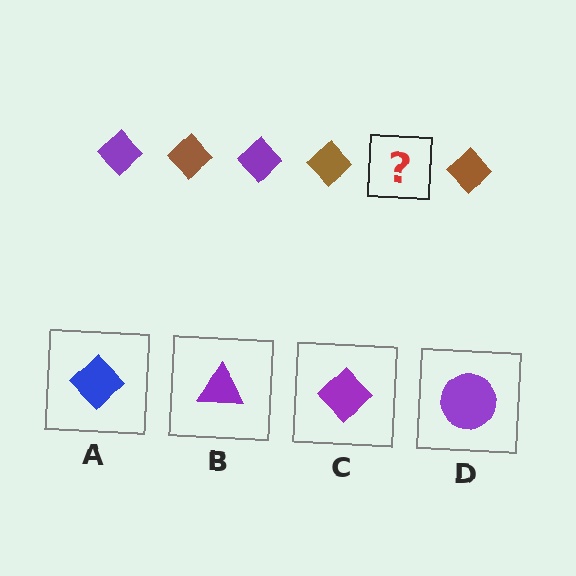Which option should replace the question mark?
Option C.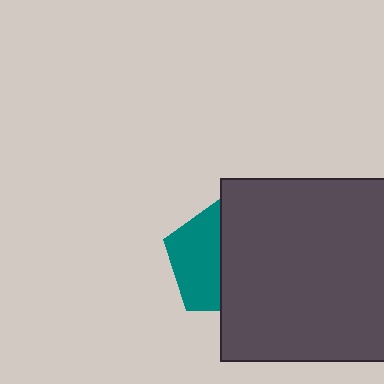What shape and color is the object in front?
The object in front is a dark gray square.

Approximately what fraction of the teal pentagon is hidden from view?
Roughly 55% of the teal pentagon is hidden behind the dark gray square.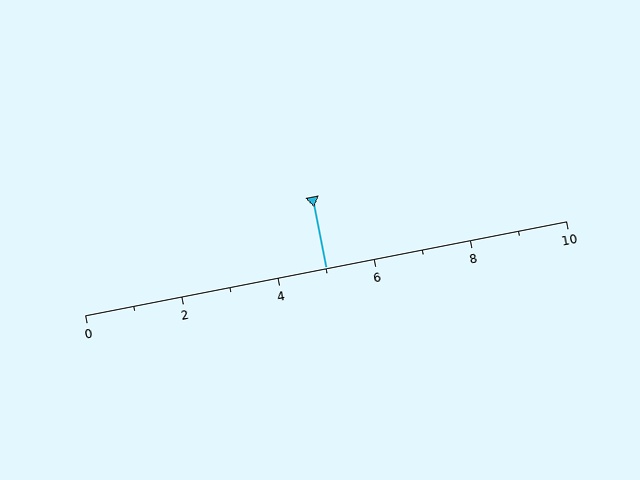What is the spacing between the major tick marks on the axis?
The major ticks are spaced 2 apart.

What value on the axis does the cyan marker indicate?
The marker indicates approximately 5.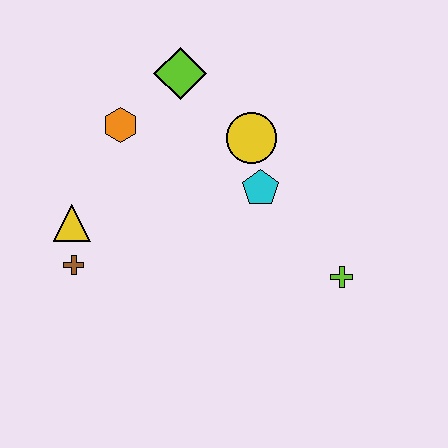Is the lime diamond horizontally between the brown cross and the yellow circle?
Yes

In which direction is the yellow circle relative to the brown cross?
The yellow circle is to the right of the brown cross.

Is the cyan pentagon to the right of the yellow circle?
Yes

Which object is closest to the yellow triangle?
The brown cross is closest to the yellow triangle.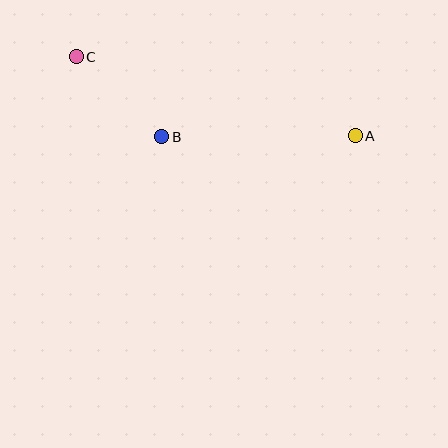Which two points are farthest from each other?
Points A and C are farthest from each other.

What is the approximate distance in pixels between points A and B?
The distance between A and B is approximately 193 pixels.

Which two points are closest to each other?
Points B and C are closest to each other.